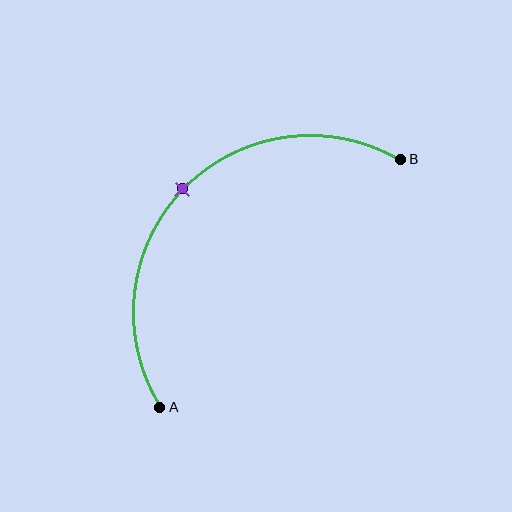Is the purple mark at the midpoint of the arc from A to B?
Yes. The purple mark lies on the arc at equal arc-length from both A and B — it is the arc midpoint.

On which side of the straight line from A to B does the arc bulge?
The arc bulges above and to the left of the straight line connecting A and B.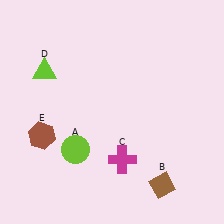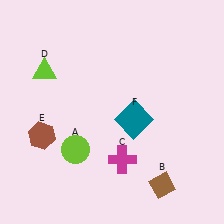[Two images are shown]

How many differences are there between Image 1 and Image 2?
There is 1 difference between the two images.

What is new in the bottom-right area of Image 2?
A teal square (F) was added in the bottom-right area of Image 2.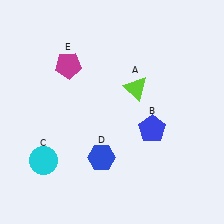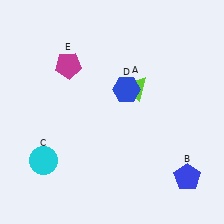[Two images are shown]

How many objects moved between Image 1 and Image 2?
2 objects moved between the two images.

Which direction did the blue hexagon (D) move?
The blue hexagon (D) moved up.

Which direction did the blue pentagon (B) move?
The blue pentagon (B) moved down.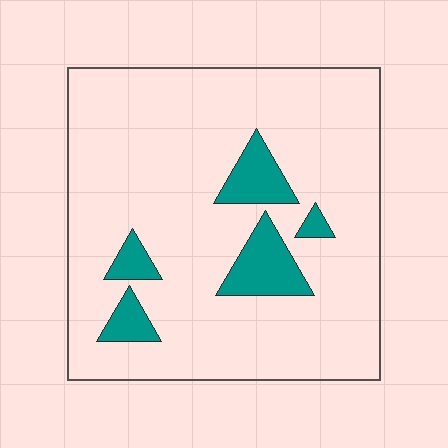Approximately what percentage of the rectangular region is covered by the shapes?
Approximately 10%.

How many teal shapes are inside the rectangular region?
5.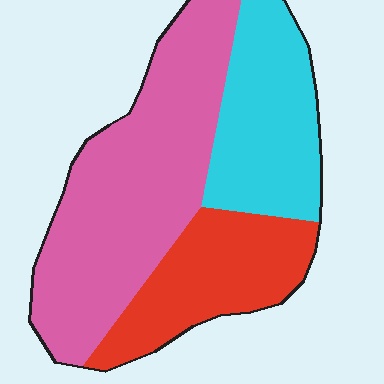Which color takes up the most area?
Pink, at roughly 50%.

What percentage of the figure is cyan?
Cyan takes up about one quarter (1/4) of the figure.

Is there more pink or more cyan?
Pink.